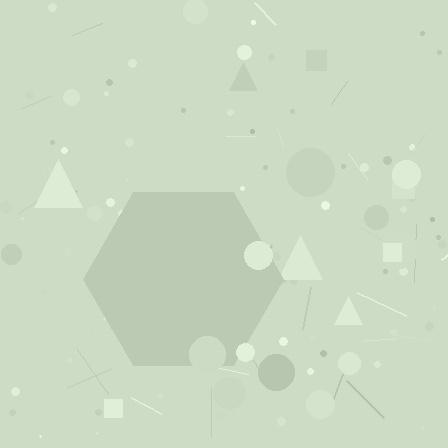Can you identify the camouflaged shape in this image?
The camouflaged shape is a hexagon.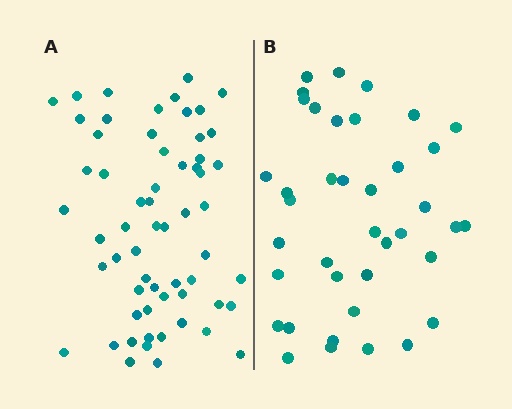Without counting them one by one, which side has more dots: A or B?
Region A (the left region) has more dots.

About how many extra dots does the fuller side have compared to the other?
Region A has approximately 20 more dots than region B.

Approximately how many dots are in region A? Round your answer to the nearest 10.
About 60 dots.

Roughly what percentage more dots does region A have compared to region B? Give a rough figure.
About 55% more.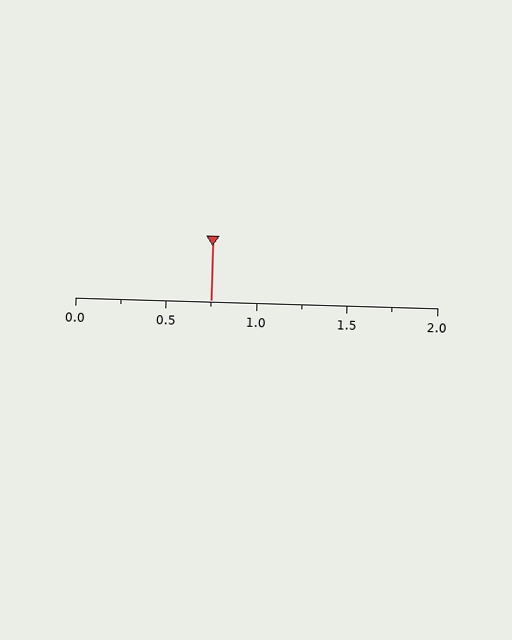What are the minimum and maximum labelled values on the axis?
The axis runs from 0.0 to 2.0.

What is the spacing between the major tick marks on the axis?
The major ticks are spaced 0.5 apart.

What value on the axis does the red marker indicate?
The marker indicates approximately 0.75.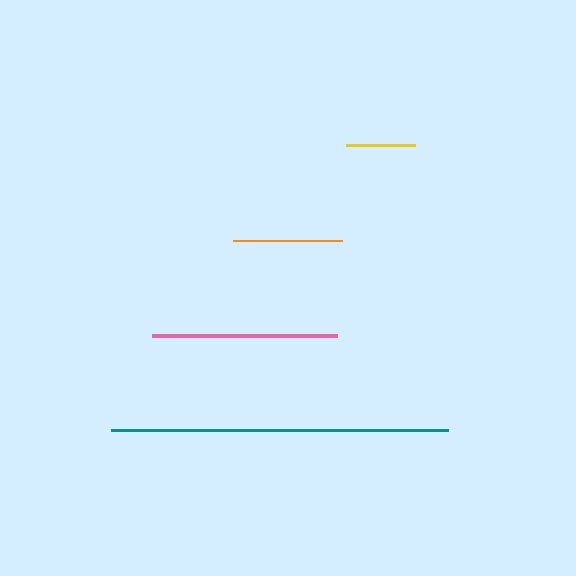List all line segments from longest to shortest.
From longest to shortest: teal, pink, orange, yellow.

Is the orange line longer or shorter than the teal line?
The teal line is longer than the orange line.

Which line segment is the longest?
The teal line is the longest at approximately 337 pixels.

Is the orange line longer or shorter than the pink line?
The pink line is longer than the orange line.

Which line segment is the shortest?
The yellow line is the shortest at approximately 69 pixels.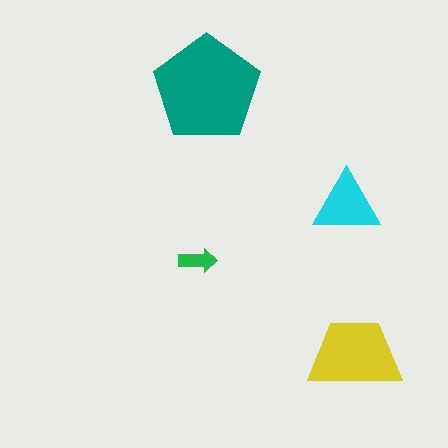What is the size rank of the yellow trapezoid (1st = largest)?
2nd.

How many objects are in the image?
There are 4 objects in the image.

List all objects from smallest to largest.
The green arrow, the cyan triangle, the yellow trapezoid, the teal pentagon.